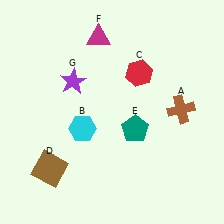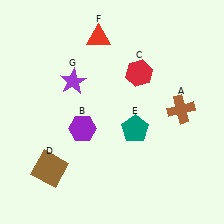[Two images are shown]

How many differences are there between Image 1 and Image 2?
There are 2 differences between the two images.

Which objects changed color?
B changed from cyan to purple. F changed from magenta to red.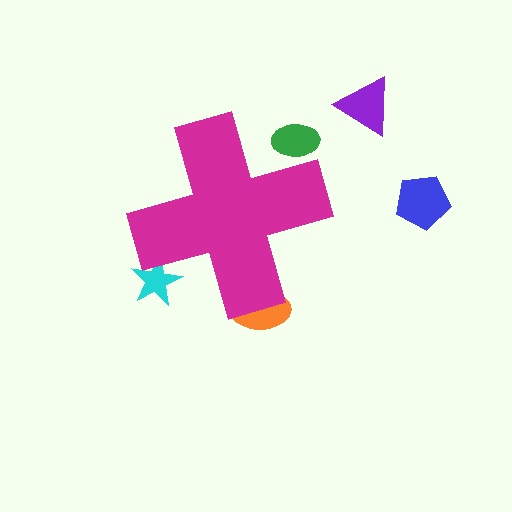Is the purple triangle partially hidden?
No, the purple triangle is fully visible.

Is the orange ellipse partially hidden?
Yes, the orange ellipse is partially hidden behind the magenta cross.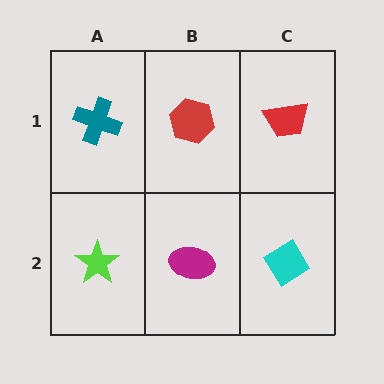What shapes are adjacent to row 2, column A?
A teal cross (row 1, column A), a magenta ellipse (row 2, column B).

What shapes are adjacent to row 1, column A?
A lime star (row 2, column A), a red hexagon (row 1, column B).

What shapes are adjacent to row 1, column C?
A cyan diamond (row 2, column C), a red hexagon (row 1, column B).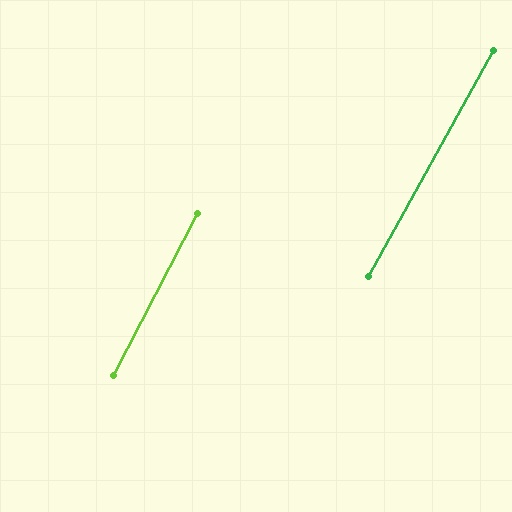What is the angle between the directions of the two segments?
Approximately 2 degrees.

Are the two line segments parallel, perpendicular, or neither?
Parallel — their directions differ by only 1.6°.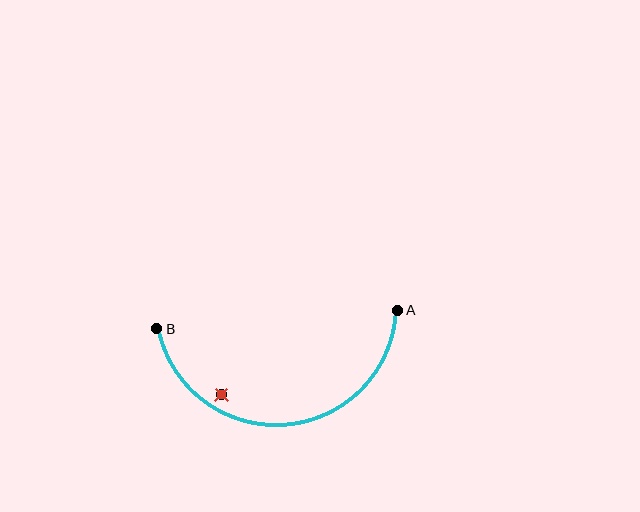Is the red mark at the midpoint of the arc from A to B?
No — the red mark does not lie on the arc at all. It sits slightly inside the curve.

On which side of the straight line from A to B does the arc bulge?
The arc bulges below the straight line connecting A and B.